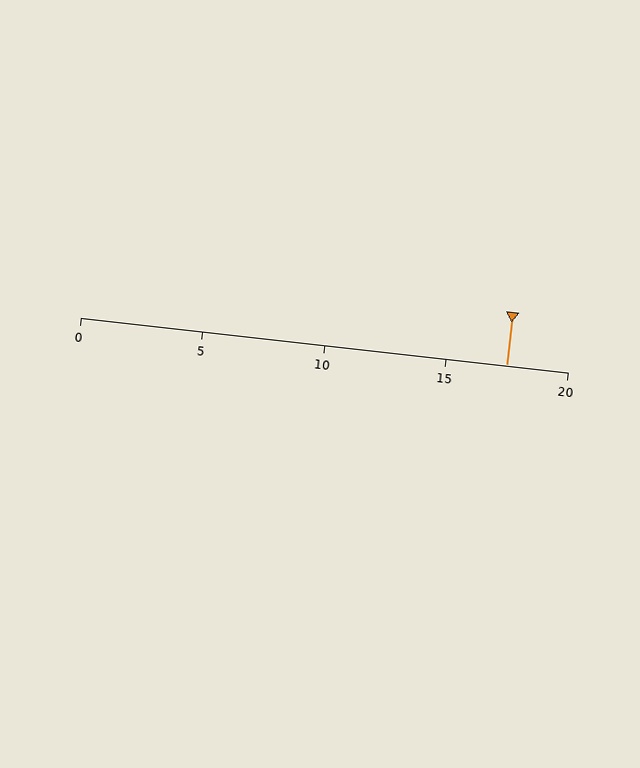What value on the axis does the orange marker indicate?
The marker indicates approximately 17.5.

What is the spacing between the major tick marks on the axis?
The major ticks are spaced 5 apart.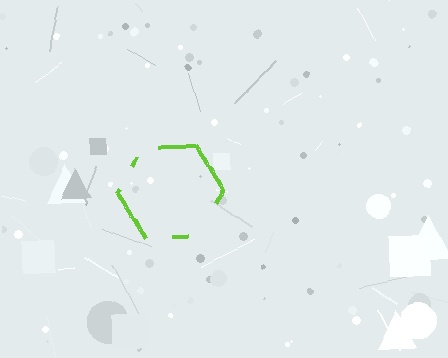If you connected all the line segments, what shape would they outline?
They would outline a hexagon.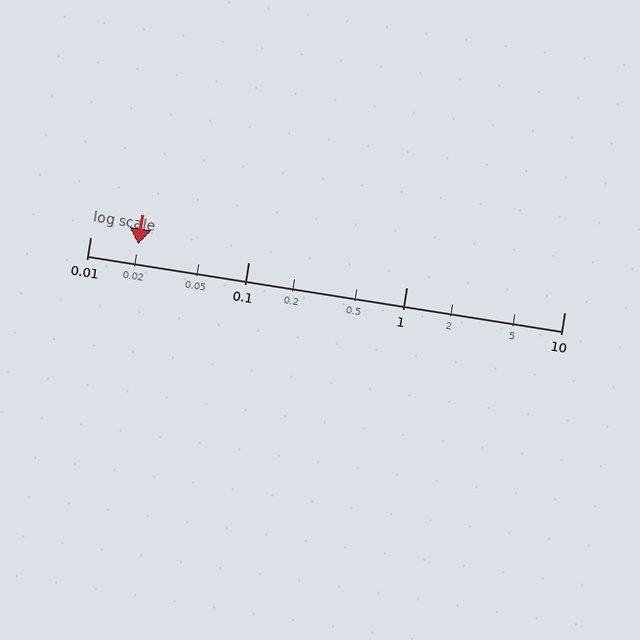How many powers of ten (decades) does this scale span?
The scale spans 3 decades, from 0.01 to 10.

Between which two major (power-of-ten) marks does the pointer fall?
The pointer is between 0.01 and 0.1.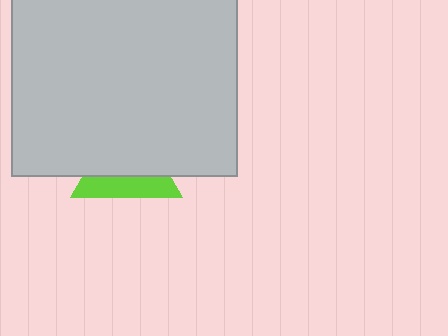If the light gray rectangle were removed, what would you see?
You would see the complete lime triangle.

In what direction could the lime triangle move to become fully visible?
The lime triangle could move down. That would shift it out from behind the light gray rectangle entirely.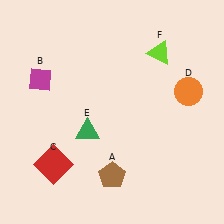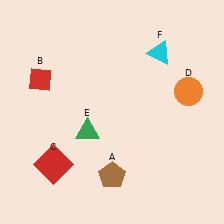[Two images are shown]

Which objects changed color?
B changed from magenta to red. F changed from lime to cyan.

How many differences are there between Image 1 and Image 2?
There are 2 differences between the two images.